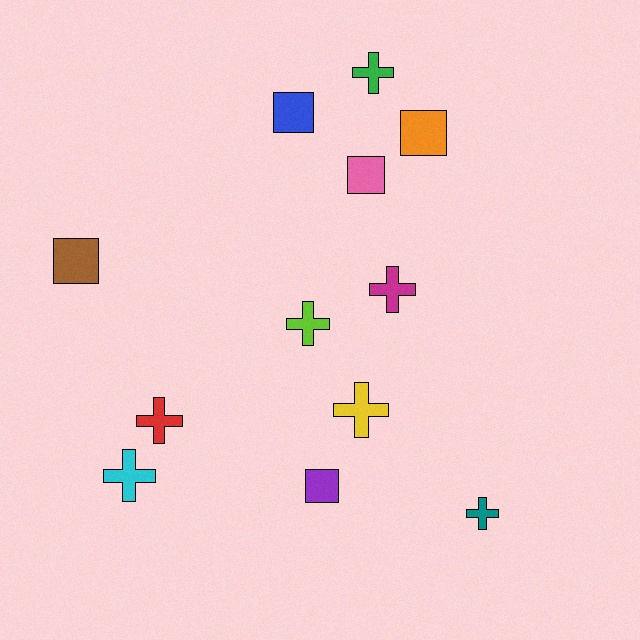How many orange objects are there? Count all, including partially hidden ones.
There is 1 orange object.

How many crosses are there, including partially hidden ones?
There are 7 crosses.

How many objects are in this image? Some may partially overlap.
There are 12 objects.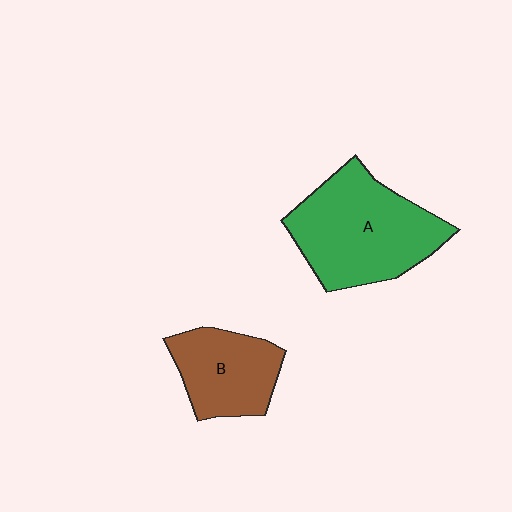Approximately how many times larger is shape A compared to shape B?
Approximately 1.6 times.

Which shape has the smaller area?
Shape B (brown).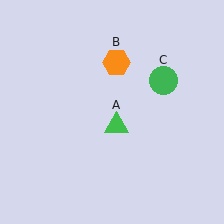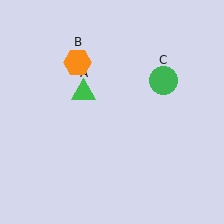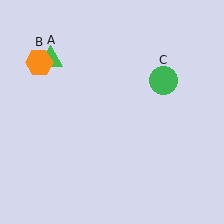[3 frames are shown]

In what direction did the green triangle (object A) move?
The green triangle (object A) moved up and to the left.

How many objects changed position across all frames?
2 objects changed position: green triangle (object A), orange hexagon (object B).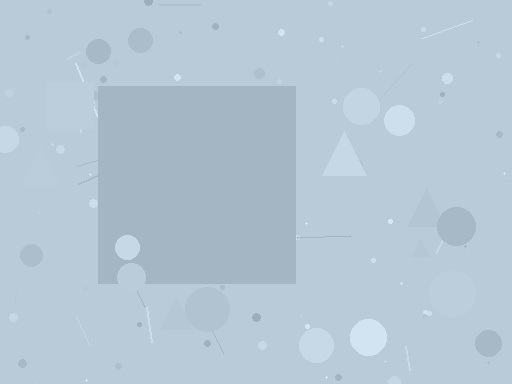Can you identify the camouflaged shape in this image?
The camouflaged shape is a square.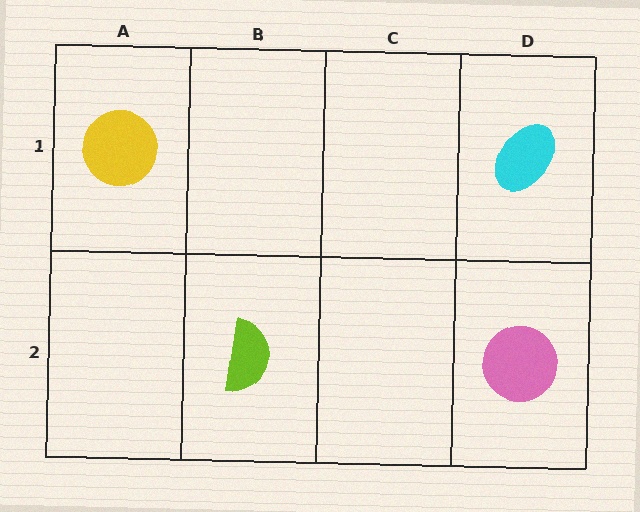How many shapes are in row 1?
2 shapes.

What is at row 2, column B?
A lime semicircle.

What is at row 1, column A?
A yellow circle.